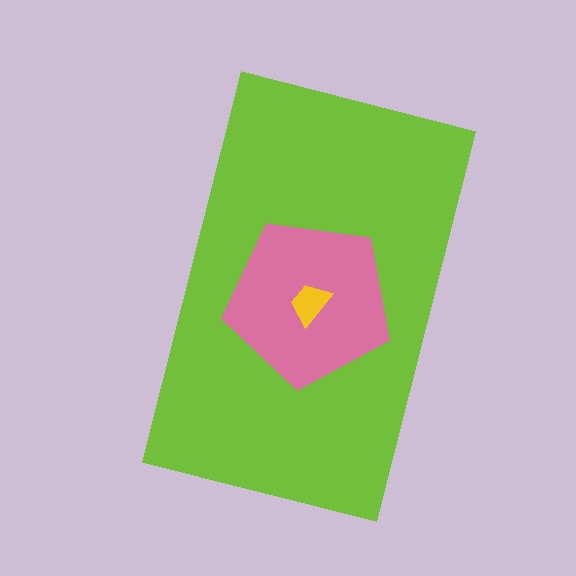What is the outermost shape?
The lime rectangle.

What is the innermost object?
The yellow trapezoid.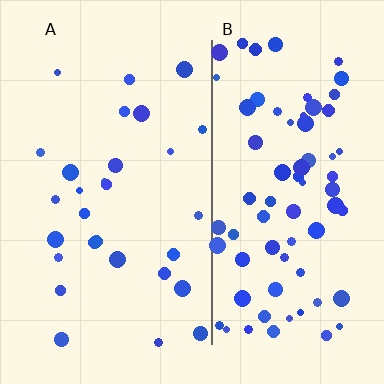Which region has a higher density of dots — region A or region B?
B (the right).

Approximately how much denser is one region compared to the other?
Approximately 2.7× — region B over region A.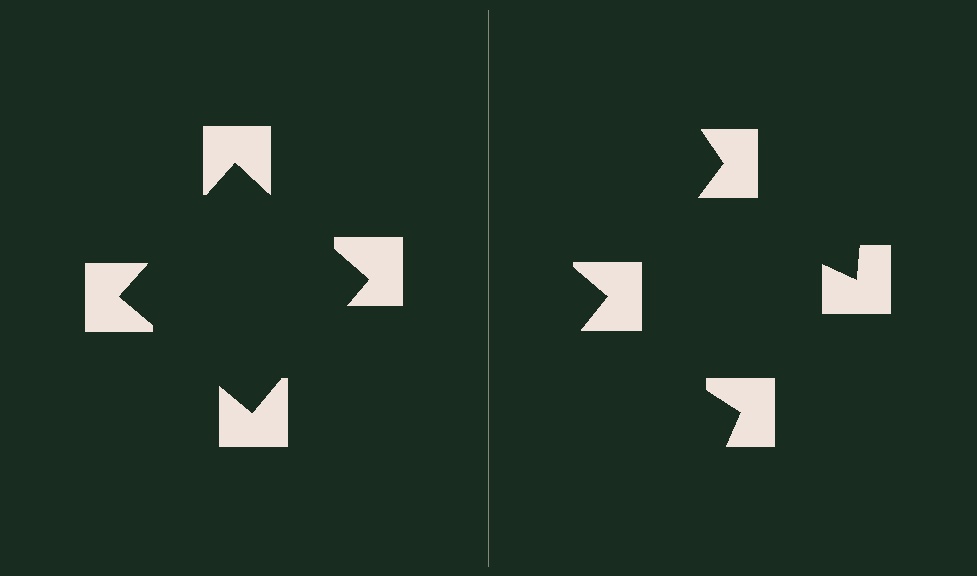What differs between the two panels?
The notched squares are positioned identically on both sides; only the wedge orientations differ. On the left they align to a square; on the right they are misaligned.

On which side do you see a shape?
An illusory square appears on the left side. On the right side the wedge cuts are rotated, so no coherent shape forms.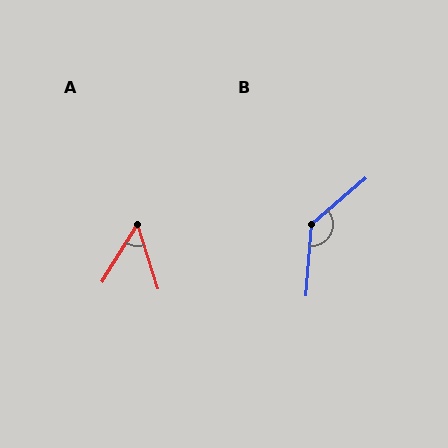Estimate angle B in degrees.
Approximately 134 degrees.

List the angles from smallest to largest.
A (49°), B (134°).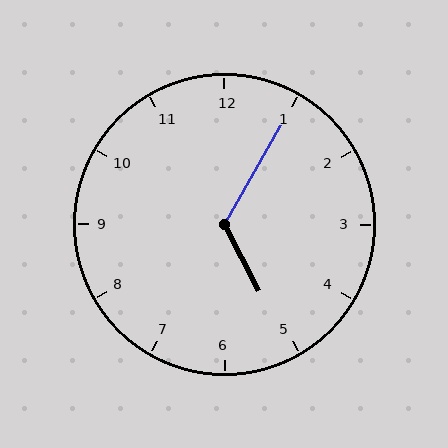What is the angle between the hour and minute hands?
Approximately 122 degrees.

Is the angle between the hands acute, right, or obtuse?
It is obtuse.